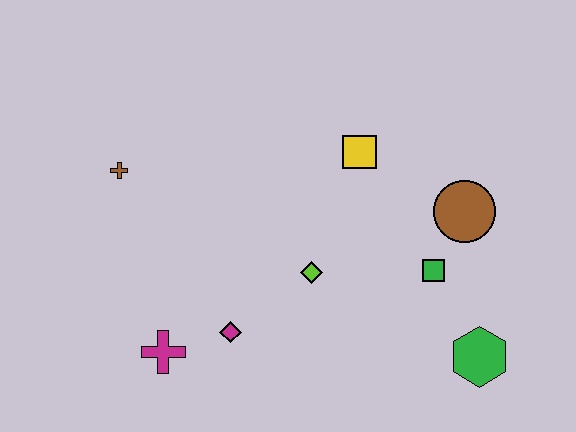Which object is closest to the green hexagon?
The green square is closest to the green hexagon.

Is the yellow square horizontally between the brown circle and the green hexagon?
No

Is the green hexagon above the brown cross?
No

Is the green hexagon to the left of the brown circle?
No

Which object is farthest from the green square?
The brown cross is farthest from the green square.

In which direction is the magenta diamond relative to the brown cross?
The magenta diamond is below the brown cross.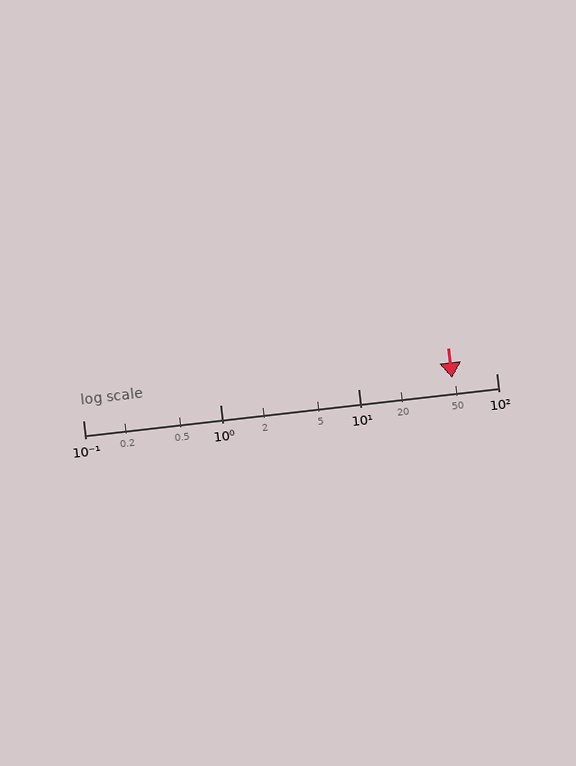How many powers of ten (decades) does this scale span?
The scale spans 3 decades, from 0.1 to 100.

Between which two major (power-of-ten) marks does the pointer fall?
The pointer is between 10 and 100.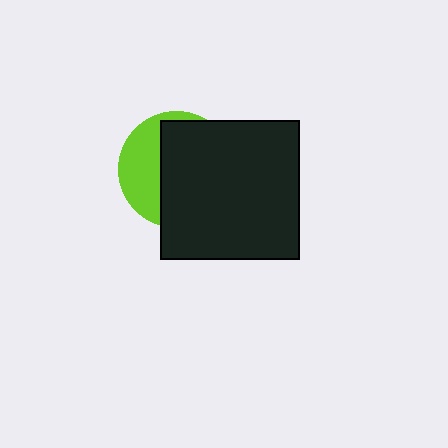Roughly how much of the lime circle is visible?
A small part of it is visible (roughly 35%).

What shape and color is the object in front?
The object in front is a black square.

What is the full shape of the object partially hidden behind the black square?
The partially hidden object is a lime circle.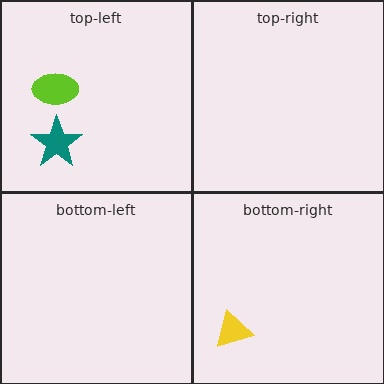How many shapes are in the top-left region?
2.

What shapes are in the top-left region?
The teal star, the lime ellipse.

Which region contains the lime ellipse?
The top-left region.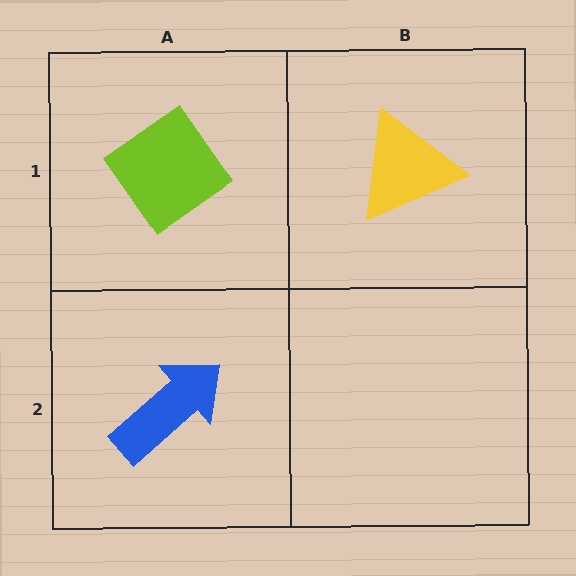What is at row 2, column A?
A blue arrow.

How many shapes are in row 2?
1 shape.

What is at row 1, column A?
A lime diamond.